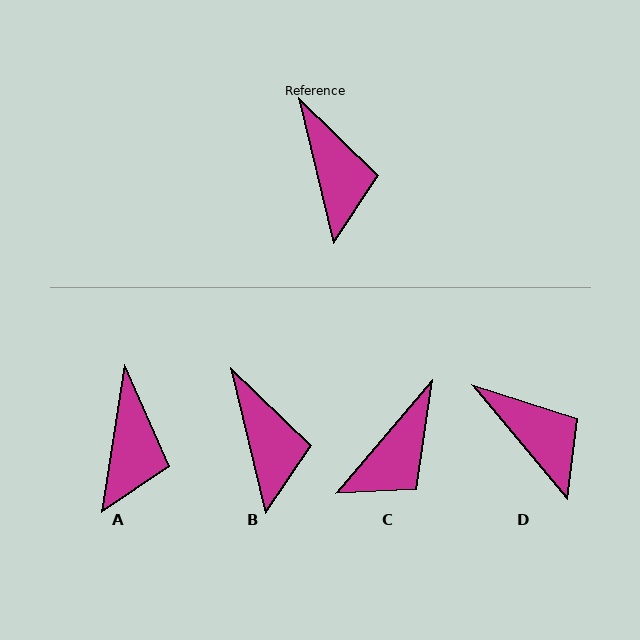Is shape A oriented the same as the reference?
No, it is off by about 22 degrees.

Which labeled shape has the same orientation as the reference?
B.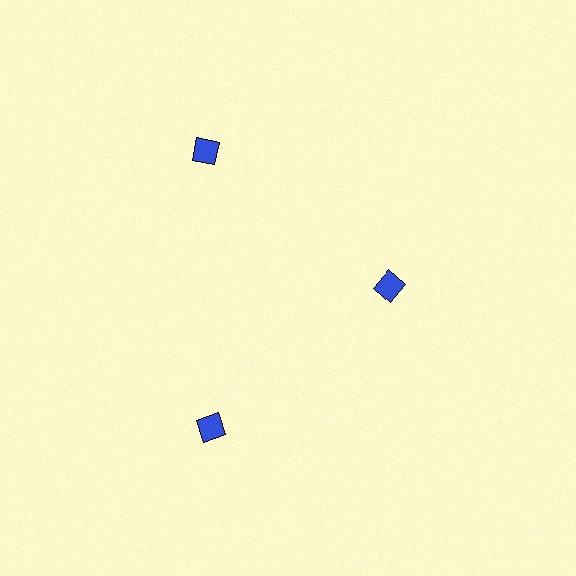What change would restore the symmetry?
The symmetry would be restored by moving it outward, back onto the ring so that all 3 diamonds sit at equal angles and equal distance from the center.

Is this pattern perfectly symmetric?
No. The 3 blue diamonds are arranged in a ring, but one element near the 3 o'clock position is pulled inward toward the center, breaking the 3-fold rotational symmetry.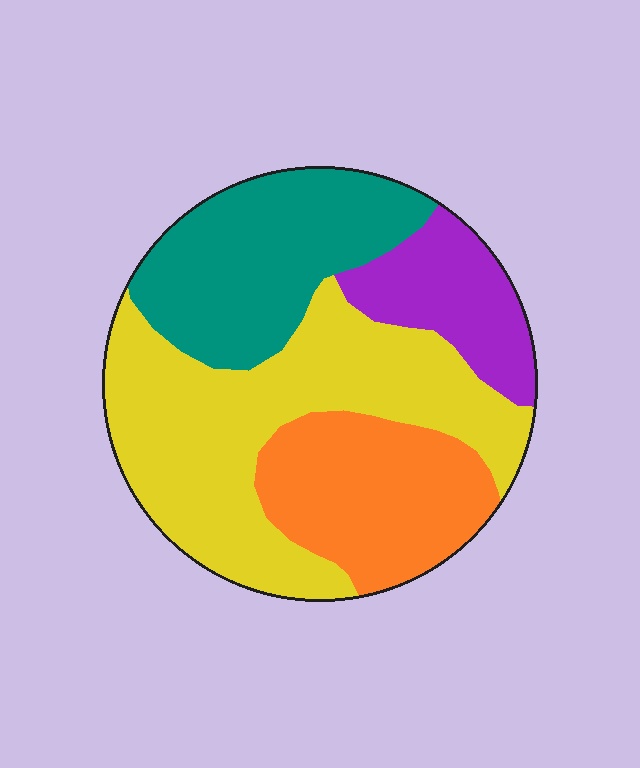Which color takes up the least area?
Purple, at roughly 15%.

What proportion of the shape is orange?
Orange covers about 20% of the shape.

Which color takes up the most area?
Yellow, at roughly 40%.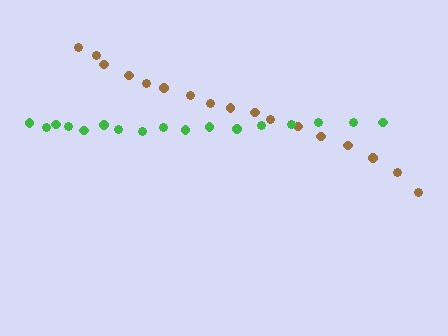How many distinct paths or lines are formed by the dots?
There are 2 distinct paths.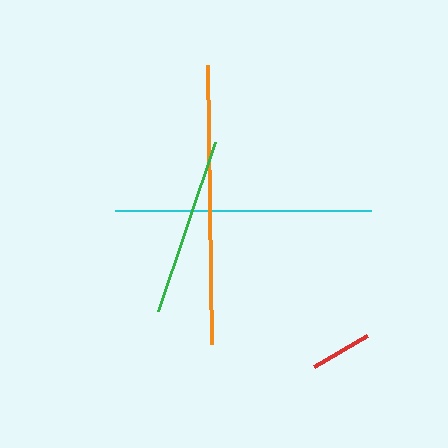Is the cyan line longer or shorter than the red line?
The cyan line is longer than the red line.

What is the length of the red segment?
The red segment is approximately 61 pixels long.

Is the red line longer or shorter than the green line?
The green line is longer than the red line.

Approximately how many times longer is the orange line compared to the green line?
The orange line is approximately 1.6 times the length of the green line.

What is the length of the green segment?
The green segment is approximately 178 pixels long.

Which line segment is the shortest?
The red line is the shortest at approximately 61 pixels.